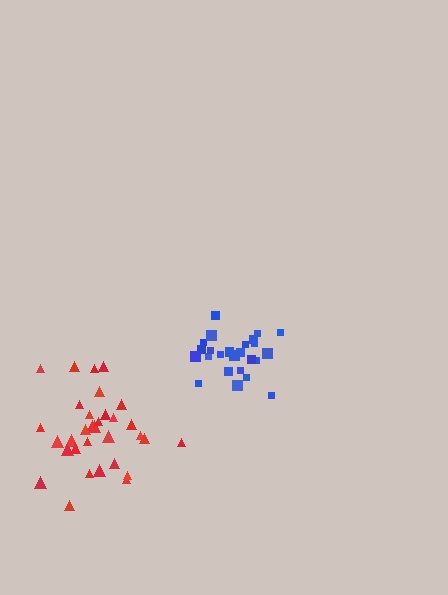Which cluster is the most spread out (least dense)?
Red.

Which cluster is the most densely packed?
Blue.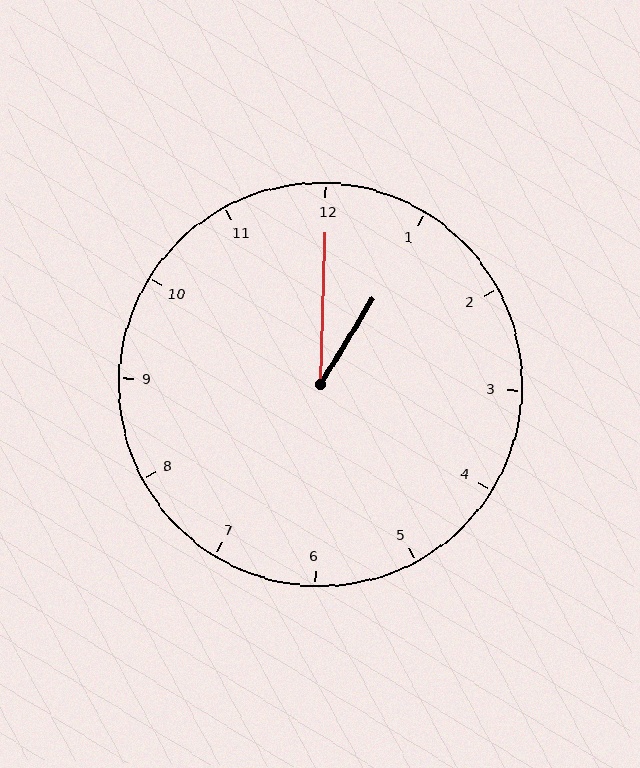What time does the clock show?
1:00.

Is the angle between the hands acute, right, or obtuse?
It is acute.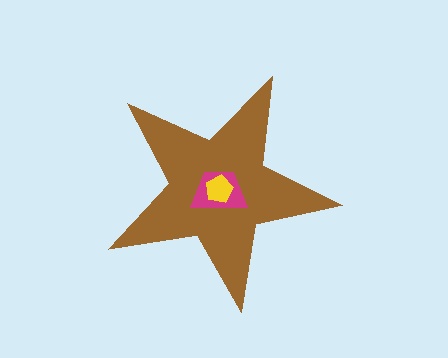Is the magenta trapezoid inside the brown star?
Yes.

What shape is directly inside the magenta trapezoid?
The yellow pentagon.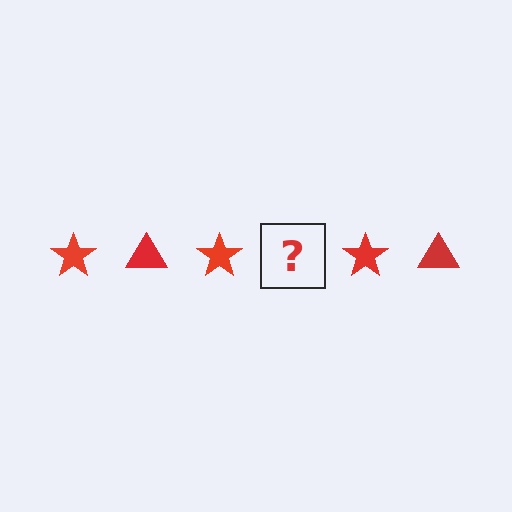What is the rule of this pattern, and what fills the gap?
The rule is that the pattern cycles through star, triangle shapes in red. The gap should be filled with a red triangle.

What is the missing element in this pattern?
The missing element is a red triangle.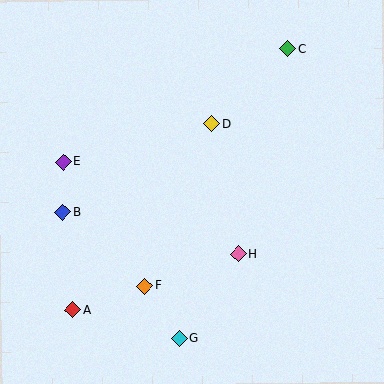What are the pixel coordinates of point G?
Point G is at (179, 339).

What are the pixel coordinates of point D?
Point D is at (212, 124).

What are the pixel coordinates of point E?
Point E is at (63, 162).